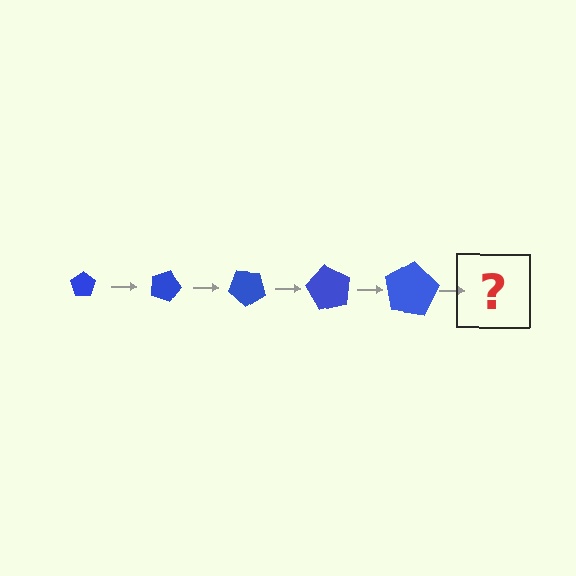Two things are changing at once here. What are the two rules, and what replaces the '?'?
The two rules are that the pentagon grows larger each step and it rotates 20 degrees each step. The '?' should be a pentagon, larger than the previous one and rotated 100 degrees from the start.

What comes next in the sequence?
The next element should be a pentagon, larger than the previous one and rotated 100 degrees from the start.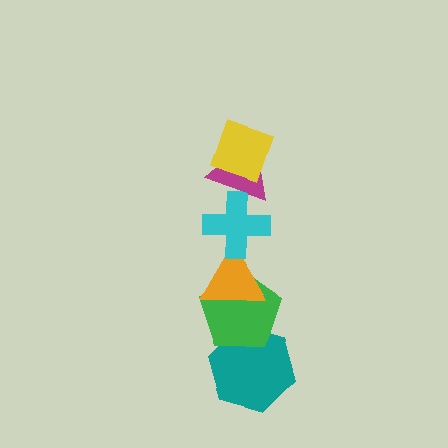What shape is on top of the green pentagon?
The orange triangle is on top of the green pentagon.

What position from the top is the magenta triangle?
The magenta triangle is 2nd from the top.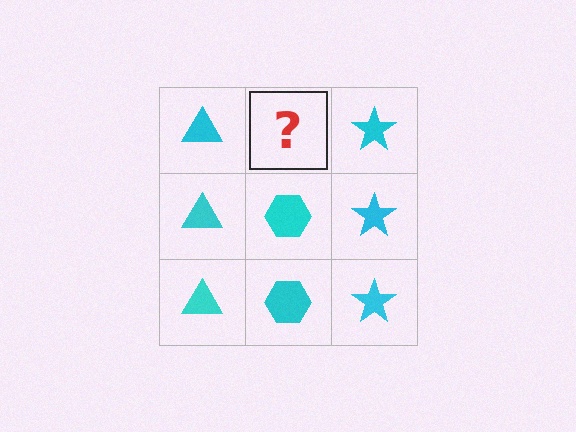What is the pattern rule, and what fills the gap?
The rule is that each column has a consistent shape. The gap should be filled with a cyan hexagon.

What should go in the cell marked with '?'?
The missing cell should contain a cyan hexagon.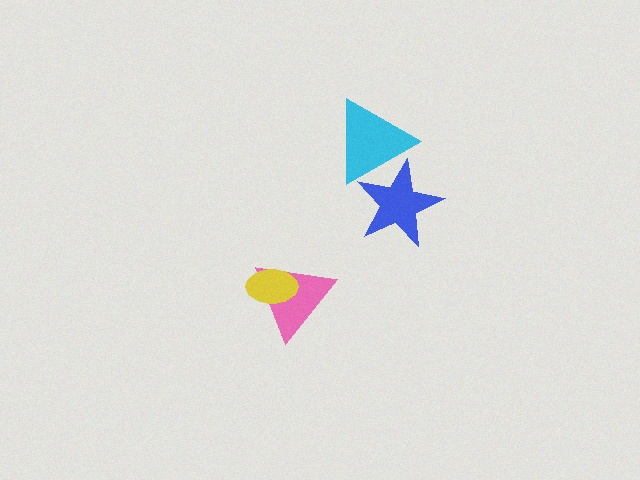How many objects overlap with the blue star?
1 object overlaps with the blue star.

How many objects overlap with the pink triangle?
1 object overlaps with the pink triangle.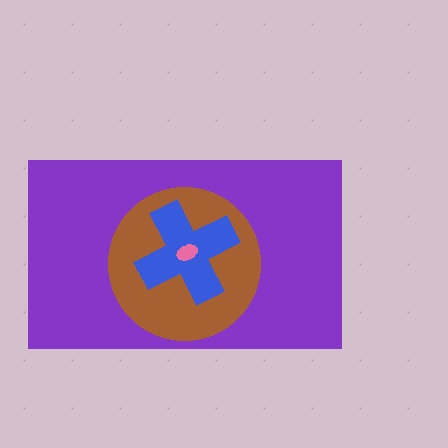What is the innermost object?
The pink ellipse.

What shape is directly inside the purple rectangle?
The brown circle.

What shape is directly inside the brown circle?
The blue cross.